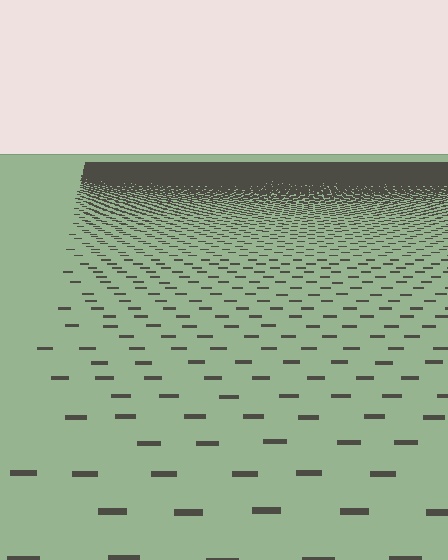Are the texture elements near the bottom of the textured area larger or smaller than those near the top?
Larger. Near the bottom, elements are closer to the viewer and appear at a bigger on-screen size.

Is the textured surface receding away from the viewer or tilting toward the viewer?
The surface is receding away from the viewer. Texture elements get smaller and denser toward the top.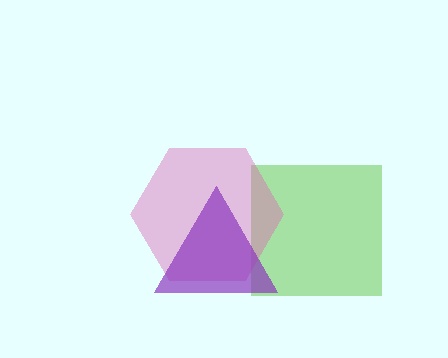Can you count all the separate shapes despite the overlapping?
Yes, there are 3 separate shapes.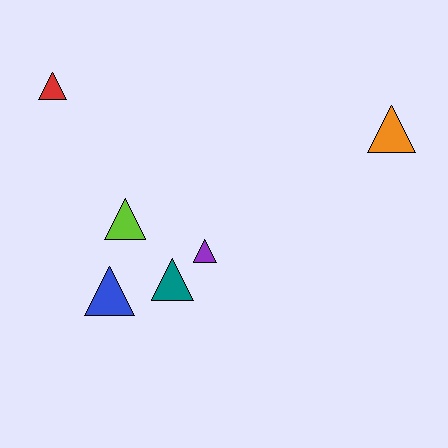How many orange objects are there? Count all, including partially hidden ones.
There is 1 orange object.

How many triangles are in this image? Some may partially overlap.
There are 6 triangles.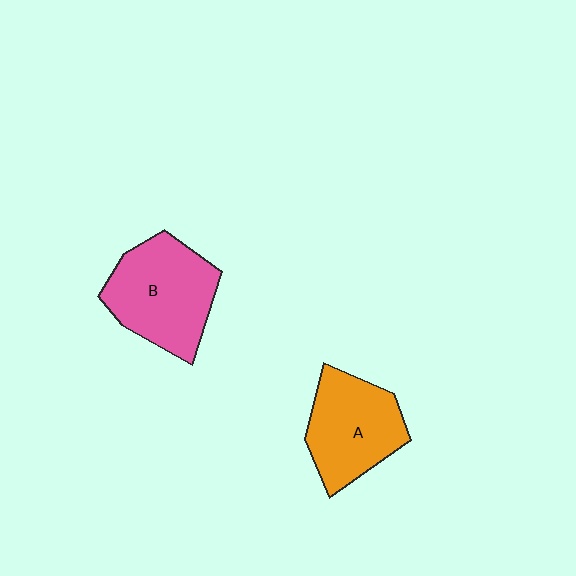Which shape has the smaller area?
Shape A (orange).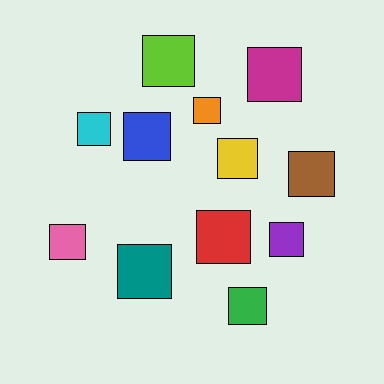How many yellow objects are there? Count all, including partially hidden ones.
There is 1 yellow object.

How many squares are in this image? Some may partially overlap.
There are 12 squares.